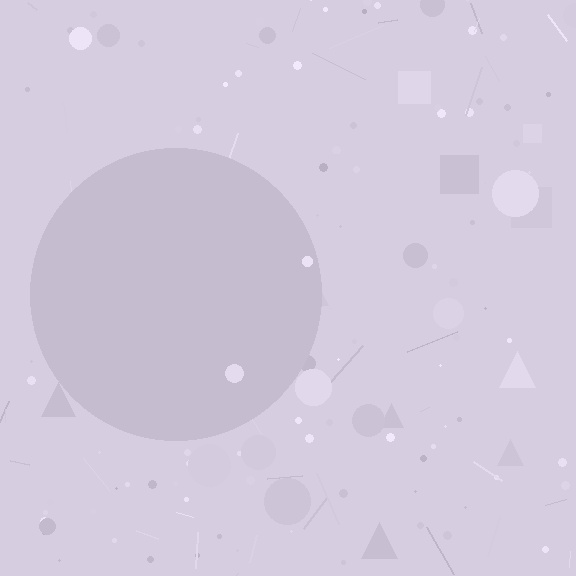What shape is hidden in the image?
A circle is hidden in the image.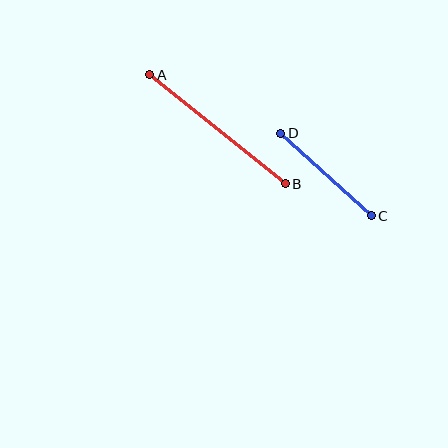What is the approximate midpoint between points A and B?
The midpoint is at approximately (218, 129) pixels.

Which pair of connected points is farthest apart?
Points A and B are farthest apart.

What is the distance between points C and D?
The distance is approximately 123 pixels.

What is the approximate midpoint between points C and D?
The midpoint is at approximately (326, 175) pixels.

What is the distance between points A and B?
The distance is approximately 174 pixels.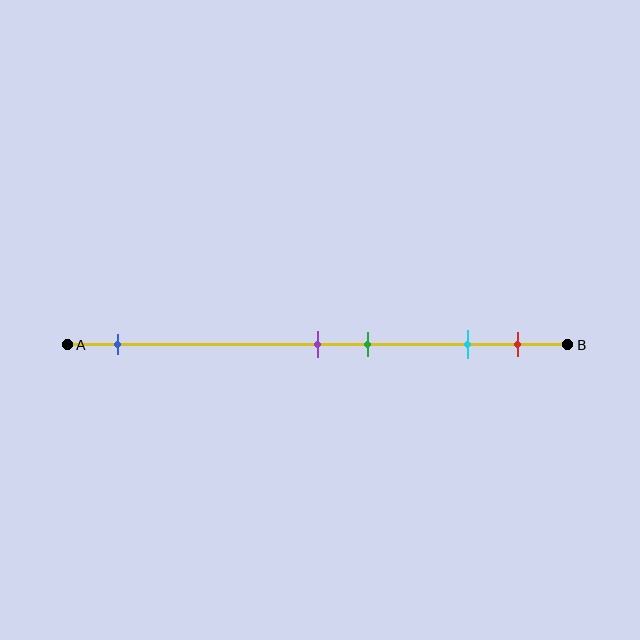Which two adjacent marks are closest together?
The purple and green marks are the closest adjacent pair.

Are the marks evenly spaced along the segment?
No, the marks are not evenly spaced.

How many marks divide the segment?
There are 5 marks dividing the segment.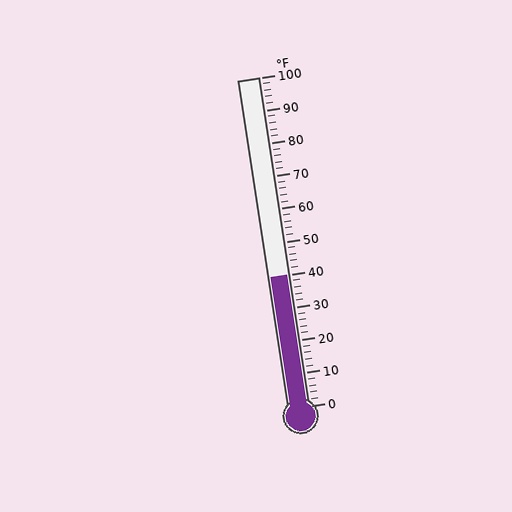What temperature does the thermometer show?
The thermometer shows approximately 40°F.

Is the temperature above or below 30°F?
The temperature is above 30°F.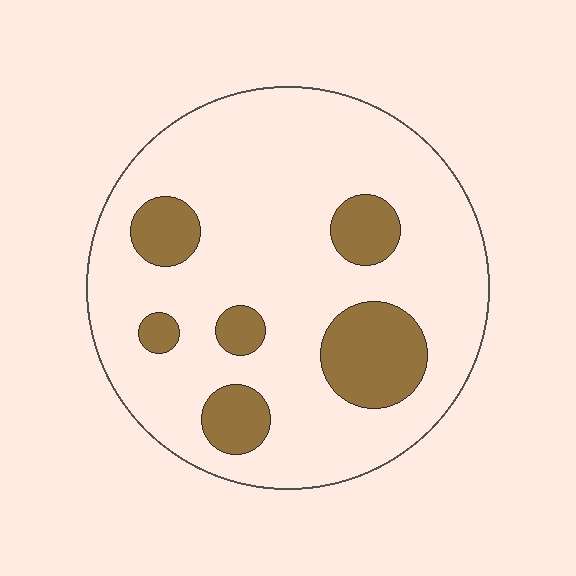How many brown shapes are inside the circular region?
6.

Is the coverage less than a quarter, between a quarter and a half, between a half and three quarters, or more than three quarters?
Less than a quarter.